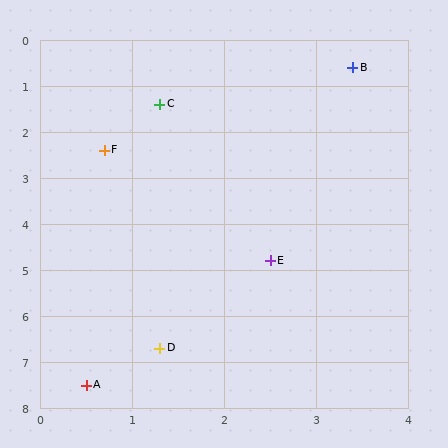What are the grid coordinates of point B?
Point B is at approximately (3.4, 0.6).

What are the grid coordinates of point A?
Point A is at approximately (0.5, 7.5).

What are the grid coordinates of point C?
Point C is at approximately (1.3, 1.4).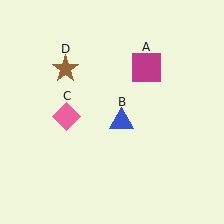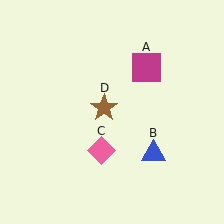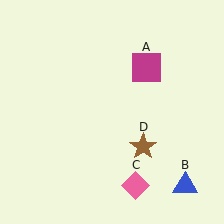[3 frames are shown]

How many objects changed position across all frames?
3 objects changed position: blue triangle (object B), pink diamond (object C), brown star (object D).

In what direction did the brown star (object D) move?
The brown star (object D) moved down and to the right.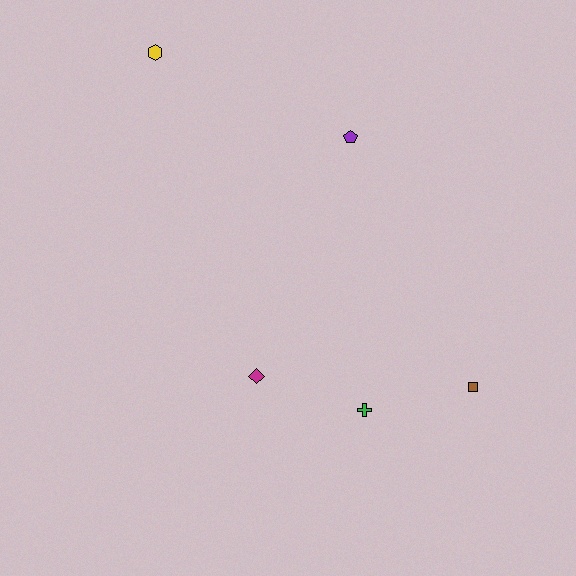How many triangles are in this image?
There are no triangles.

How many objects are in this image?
There are 5 objects.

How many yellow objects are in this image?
There is 1 yellow object.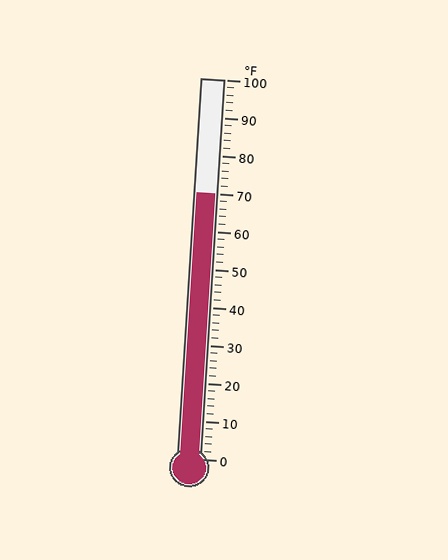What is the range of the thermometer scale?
The thermometer scale ranges from 0°F to 100°F.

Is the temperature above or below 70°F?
The temperature is at 70°F.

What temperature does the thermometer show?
The thermometer shows approximately 70°F.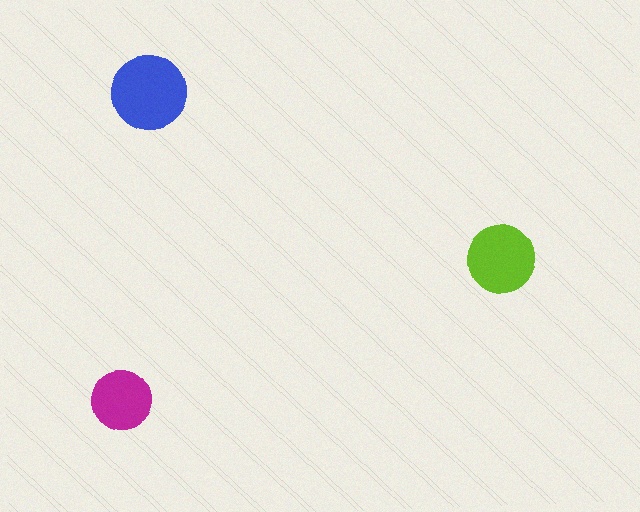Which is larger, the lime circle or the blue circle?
The blue one.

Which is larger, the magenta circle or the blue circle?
The blue one.